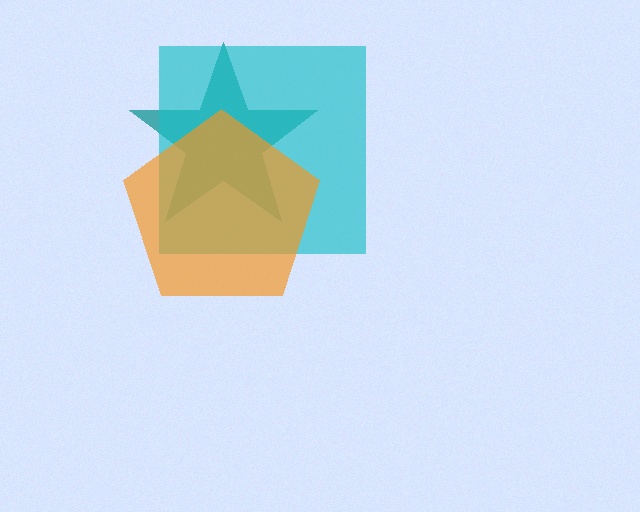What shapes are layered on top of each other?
The layered shapes are: a teal star, a cyan square, an orange pentagon.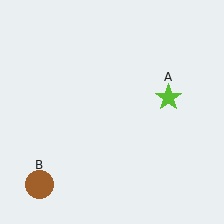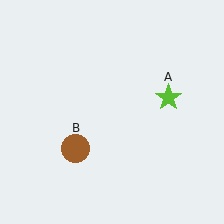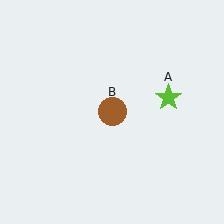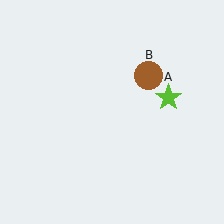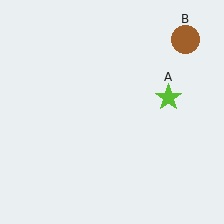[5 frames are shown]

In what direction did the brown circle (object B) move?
The brown circle (object B) moved up and to the right.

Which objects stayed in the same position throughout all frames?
Lime star (object A) remained stationary.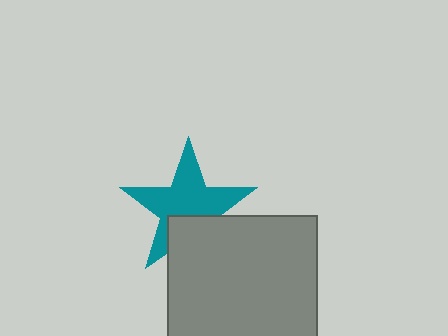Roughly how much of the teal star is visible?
Most of it is visible (roughly 70%).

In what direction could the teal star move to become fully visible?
The teal star could move up. That would shift it out from behind the gray rectangle entirely.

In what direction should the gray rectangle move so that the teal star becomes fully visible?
The gray rectangle should move down. That is the shortest direction to clear the overlap and leave the teal star fully visible.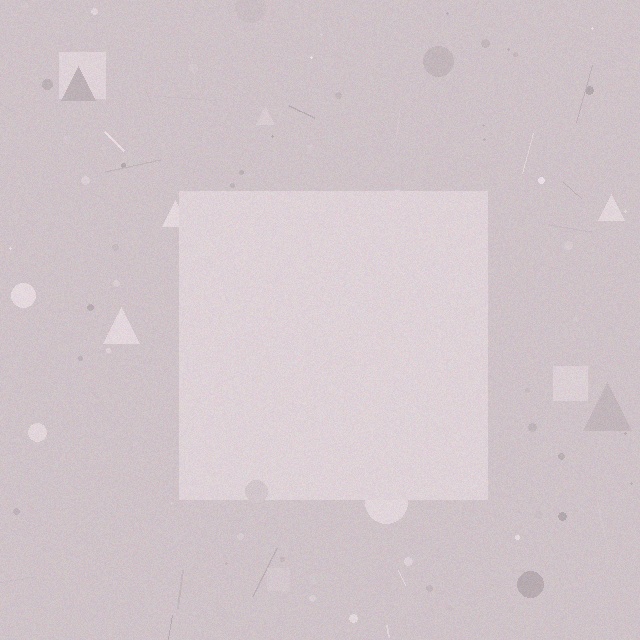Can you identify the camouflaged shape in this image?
The camouflaged shape is a square.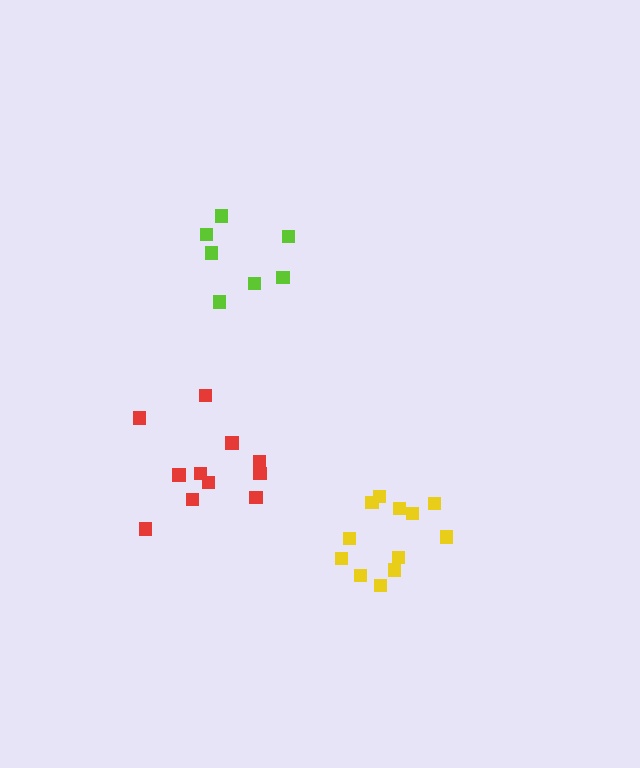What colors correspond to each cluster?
The clusters are colored: red, yellow, lime.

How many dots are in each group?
Group 1: 11 dots, Group 2: 12 dots, Group 3: 7 dots (30 total).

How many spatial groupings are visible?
There are 3 spatial groupings.